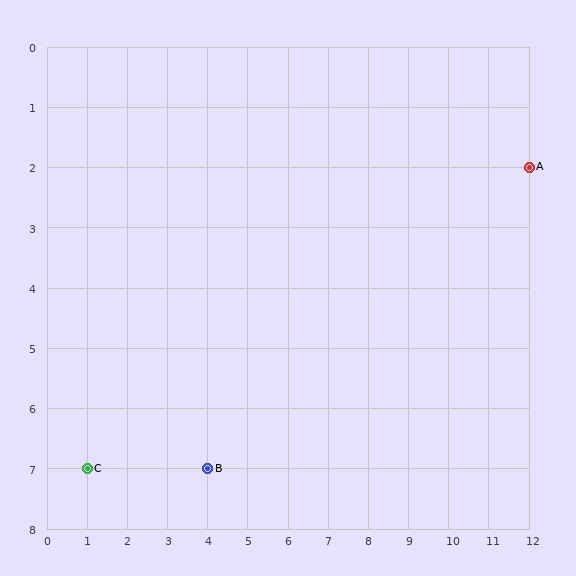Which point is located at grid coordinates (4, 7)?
Point B is at (4, 7).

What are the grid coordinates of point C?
Point C is at grid coordinates (1, 7).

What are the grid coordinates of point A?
Point A is at grid coordinates (12, 2).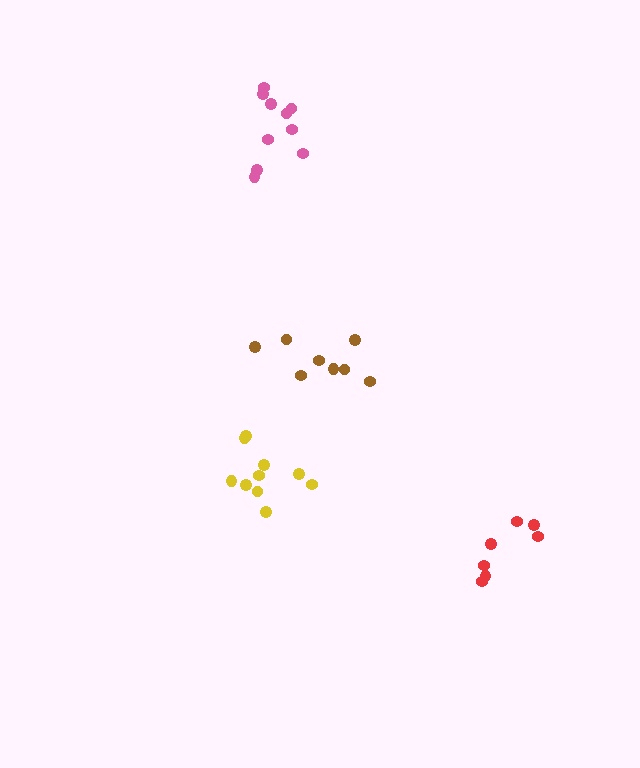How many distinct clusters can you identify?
There are 4 distinct clusters.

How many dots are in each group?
Group 1: 10 dots, Group 2: 7 dots, Group 3: 10 dots, Group 4: 8 dots (35 total).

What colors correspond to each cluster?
The clusters are colored: yellow, red, pink, brown.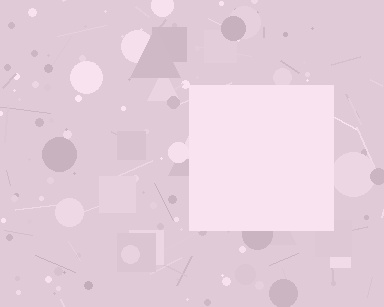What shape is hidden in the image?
A square is hidden in the image.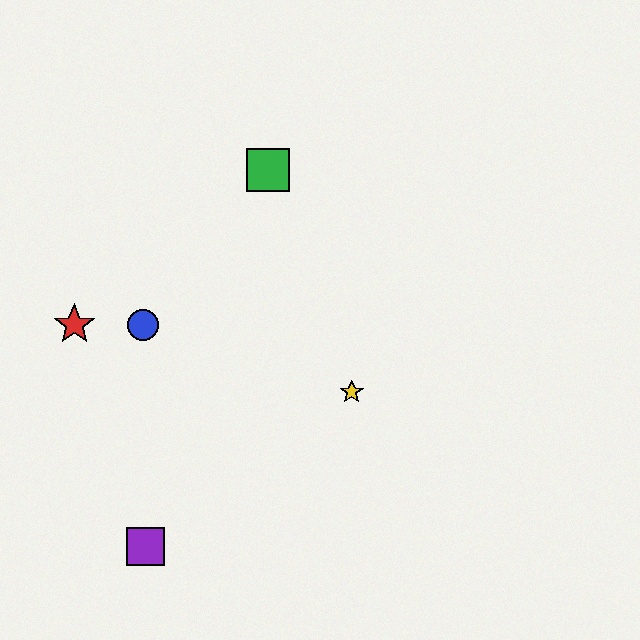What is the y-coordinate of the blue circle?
The blue circle is at y≈325.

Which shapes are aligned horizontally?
The red star, the blue circle are aligned horizontally.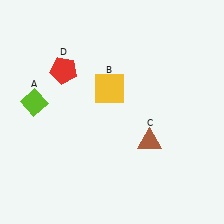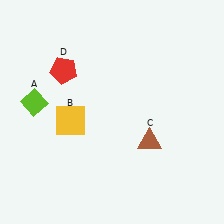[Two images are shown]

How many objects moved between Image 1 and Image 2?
1 object moved between the two images.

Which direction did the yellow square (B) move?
The yellow square (B) moved left.